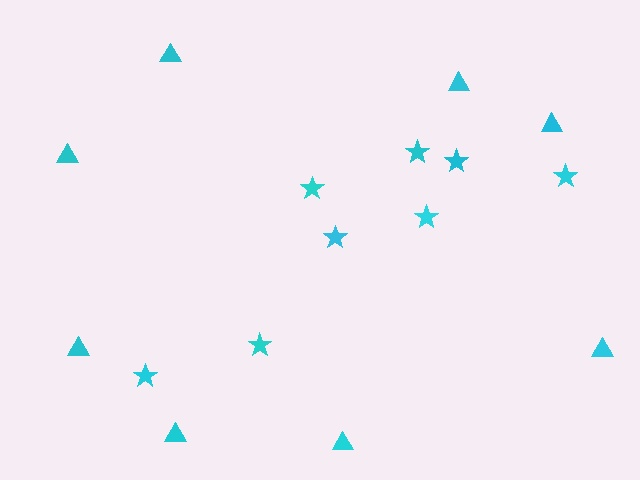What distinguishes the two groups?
There are 2 groups: one group of stars (8) and one group of triangles (8).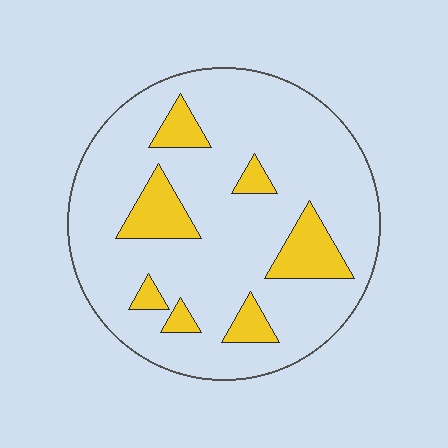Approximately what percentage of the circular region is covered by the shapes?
Approximately 15%.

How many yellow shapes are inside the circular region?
7.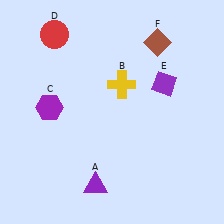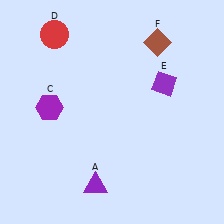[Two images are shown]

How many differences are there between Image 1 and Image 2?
There is 1 difference between the two images.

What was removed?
The yellow cross (B) was removed in Image 2.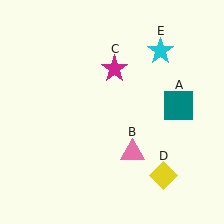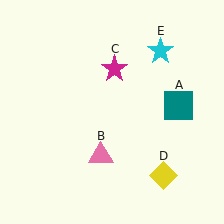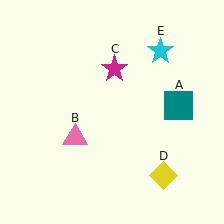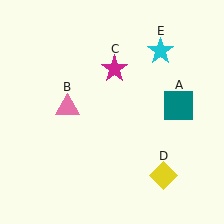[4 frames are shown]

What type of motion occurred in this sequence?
The pink triangle (object B) rotated clockwise around the center of the scene.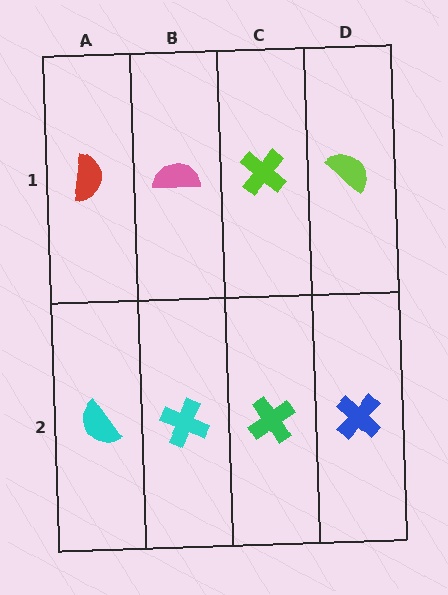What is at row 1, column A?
A red semicircle.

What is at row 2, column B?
A cyan cross.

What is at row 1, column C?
A lime cross.